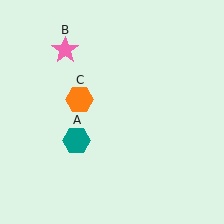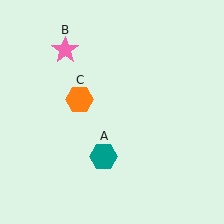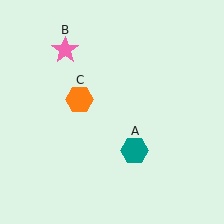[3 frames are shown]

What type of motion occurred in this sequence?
The teal hexagon (object A) rotated counterclockwise around the center of the scene.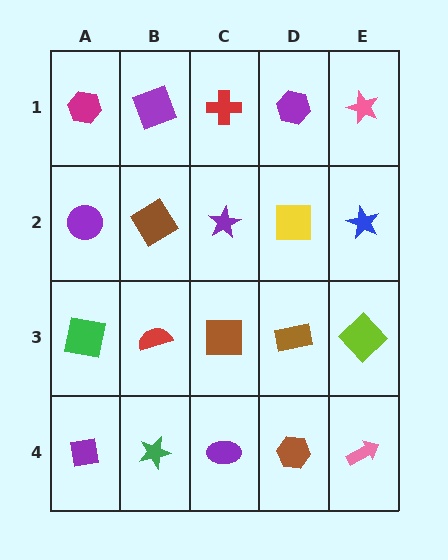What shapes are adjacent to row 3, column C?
A purple star (row 2, column C), a purple ellipse (row 4, column C), a red semicircle (row 3, column B), a brown rectangle (row 3, column D).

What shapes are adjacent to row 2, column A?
A magenta hexagon (row 1, column A), a green square (row 3, column A), a brown diamond (row 2, column B).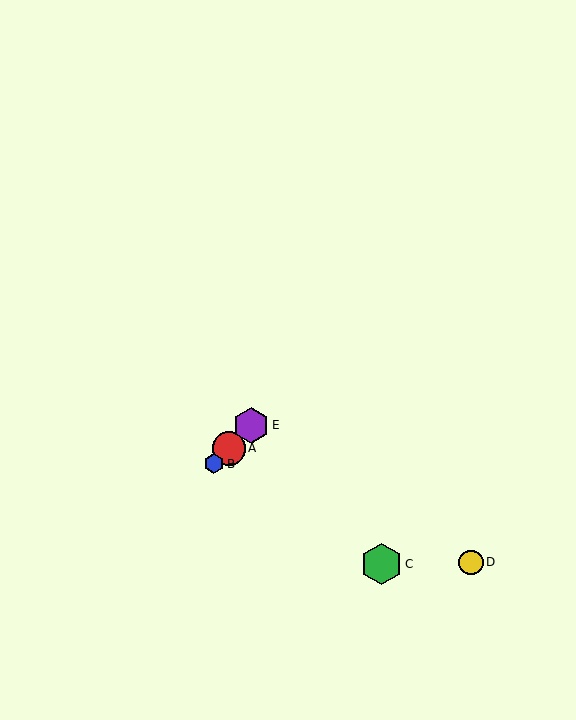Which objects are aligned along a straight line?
Objects A, B, E are aligned along a straight line.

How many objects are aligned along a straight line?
3 objects (A, B, E) are aligned along a straight line.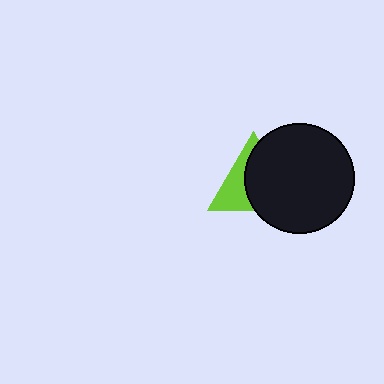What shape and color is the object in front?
The object in front is a black circle.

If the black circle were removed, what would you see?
You would see the complete lime triangle.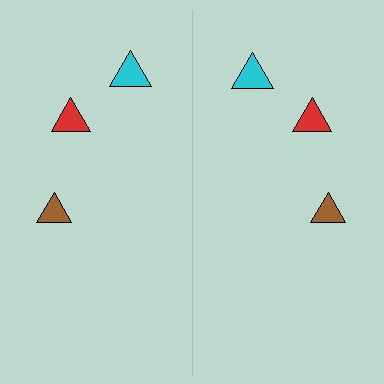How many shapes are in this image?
There are 6 shapes in this image.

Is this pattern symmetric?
Yes, this pattern has bilateral (reflection) symmetry.